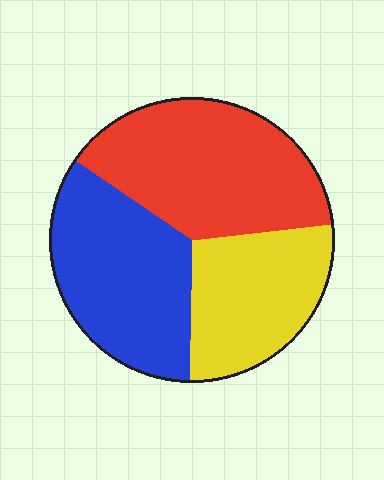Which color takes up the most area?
Red, at roughly 40%.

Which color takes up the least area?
Yellow, at roughly 25%.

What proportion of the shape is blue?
Blue takes up about one third (1/3) of the shape.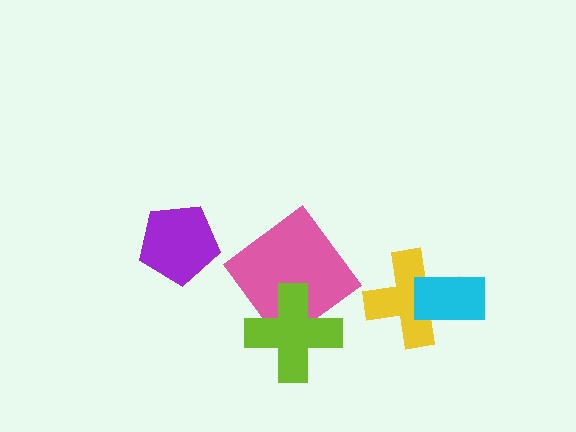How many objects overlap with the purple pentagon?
0 objects overlap with the purple pentagon.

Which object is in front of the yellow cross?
The cyan rectangle is in front of the yellow cross.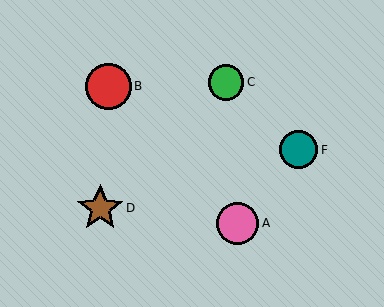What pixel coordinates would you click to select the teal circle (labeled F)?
Click at (299, 150) to select the teal circle F.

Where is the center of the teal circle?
The center of the teal circle is at (299, 150).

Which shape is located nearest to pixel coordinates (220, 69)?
The green circle (labeled C) at (226, 82) is nearest to that location.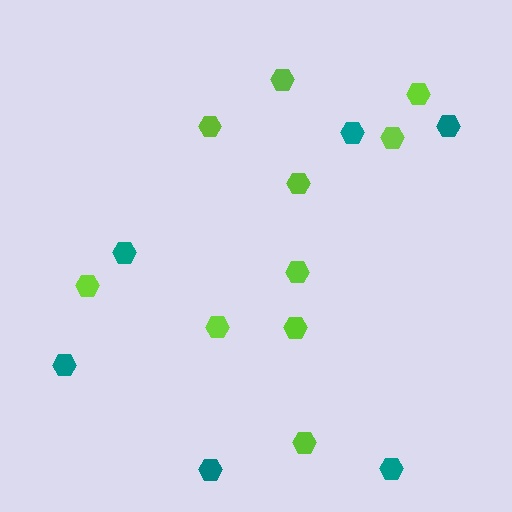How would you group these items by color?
There are 2 groups: one group of lime hexagons (10) and one group of teal hexagons (6).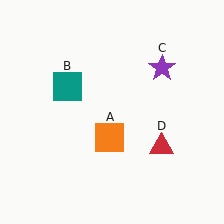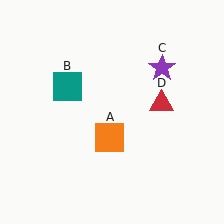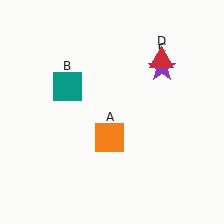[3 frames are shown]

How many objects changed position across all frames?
1 object changed position: red triangle (object D).